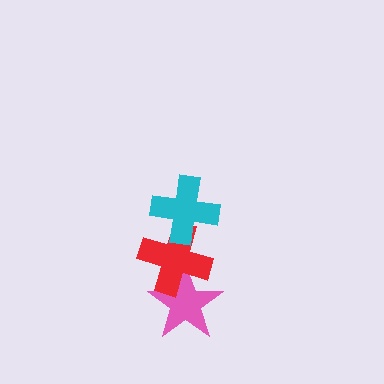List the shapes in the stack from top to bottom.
From top to bottom: the cyan cross, the red cross, the pink star.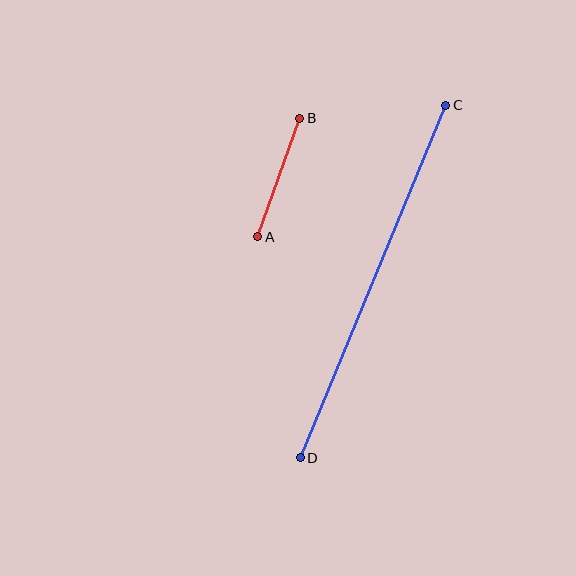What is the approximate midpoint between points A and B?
The midpoint is at approximately (279, 177) pixels.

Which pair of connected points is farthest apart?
Points C and D are farthest apart.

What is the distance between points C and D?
The distance is approximately 381 pixels.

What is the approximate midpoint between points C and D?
The midpoint is at approximately (373, 281) pixels.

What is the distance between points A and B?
The distance is approximately 126 pixels.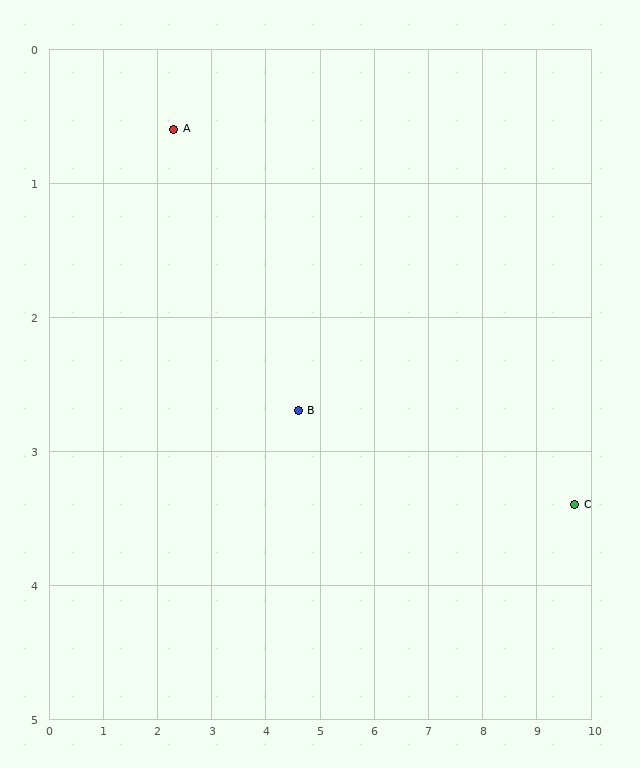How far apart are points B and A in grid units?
Points B and A are about 3.1 grid units apart.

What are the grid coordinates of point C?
Point C is at approximately (9.7, 3.4).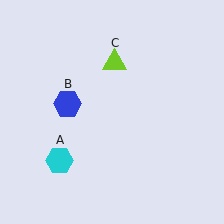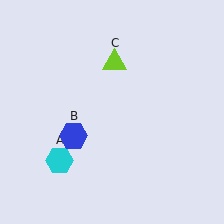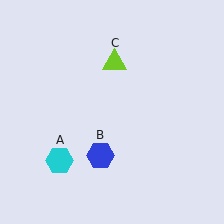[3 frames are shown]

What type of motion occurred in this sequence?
The blue hexagon (object B) rotated counterclockwise around the center of the scene.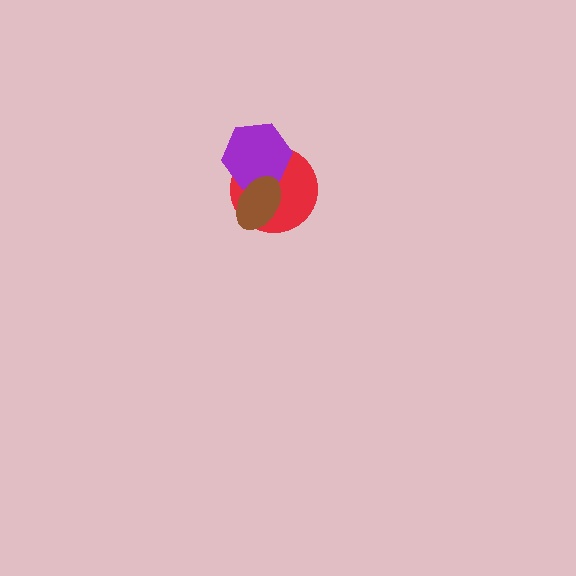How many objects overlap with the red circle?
2 objects overlap with the red circle.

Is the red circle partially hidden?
Yes, it is partially covered by another shape.